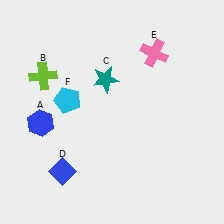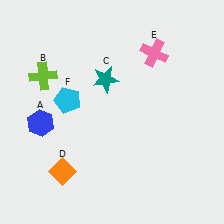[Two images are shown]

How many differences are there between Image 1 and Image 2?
There is 1 difference between the two images.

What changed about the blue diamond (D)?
In Image 1, D is blue. In Image 2, it changed to orange.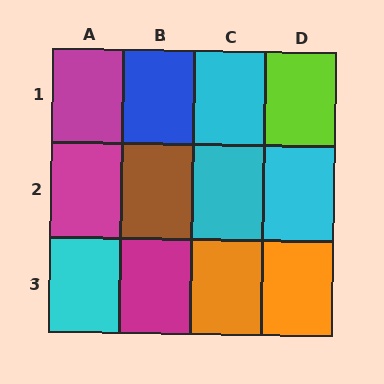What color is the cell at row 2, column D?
Cyan.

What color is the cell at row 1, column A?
Magenta.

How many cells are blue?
1 cell is blue.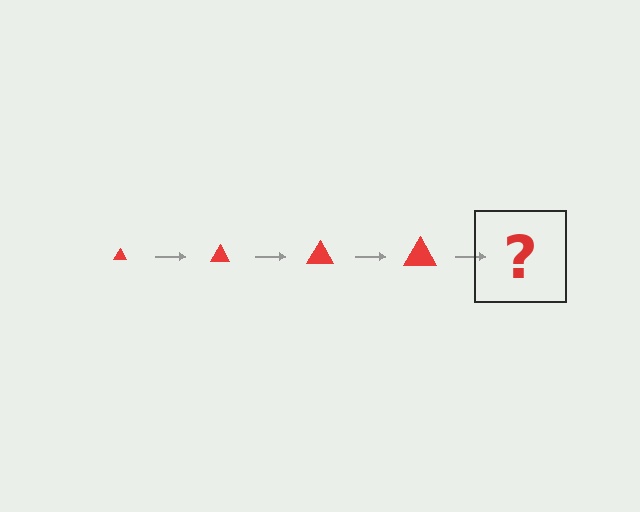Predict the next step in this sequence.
The next step is a red triangle, larger than the previous one.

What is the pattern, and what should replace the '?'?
The pattern is that the triangle gets progressively larger each step. The '?' should be a red triangle, larger than the previous one.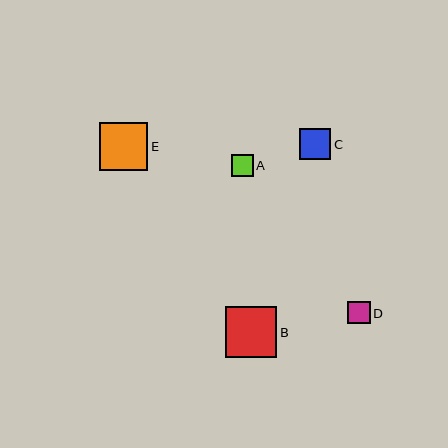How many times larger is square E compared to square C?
Square E is approximately 1.6 times the size of square C.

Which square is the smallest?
Square A is the smallest with a size of approximately 22 pixels.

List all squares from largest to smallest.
From largest to smallest: B, E, C, D, A.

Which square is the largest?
Square B is the largest with a size of approximately 51 pixels.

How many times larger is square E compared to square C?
Square E is approximately 1.6 times the size of square C.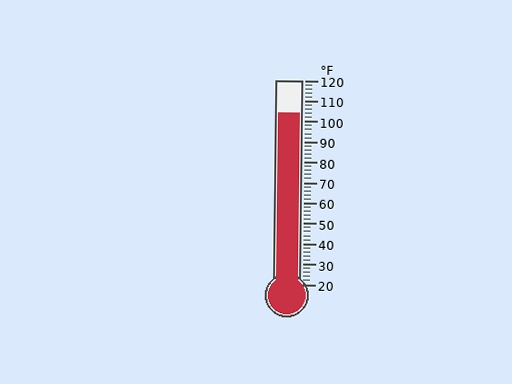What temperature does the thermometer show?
The thermometer shows approximately 104°F.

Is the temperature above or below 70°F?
The temperature is above 70°F.